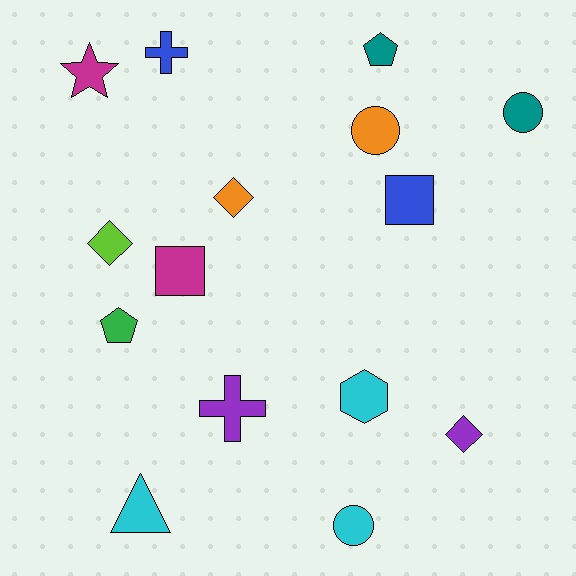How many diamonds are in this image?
There are 3 diamonds.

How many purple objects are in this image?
There are 2 purple objects.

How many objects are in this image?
There are 15 objects.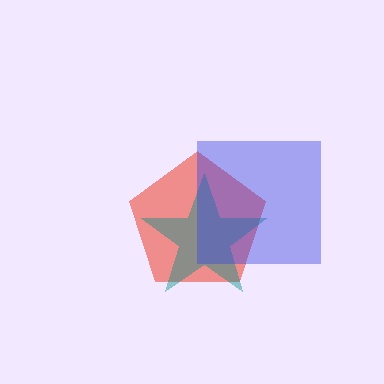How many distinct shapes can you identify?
There are 3 distinct shapes: a red pentagon, a teal star, a blue square.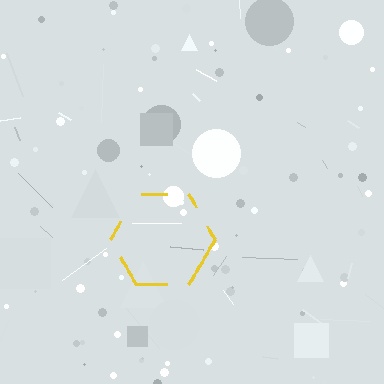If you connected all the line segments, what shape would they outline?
They would outline a hexagon.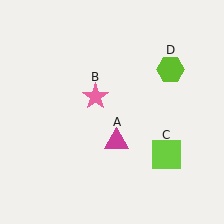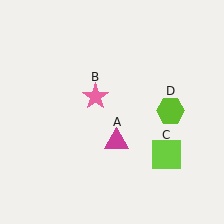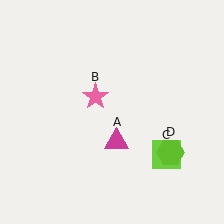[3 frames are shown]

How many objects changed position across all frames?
1 object changed position: lime hexagon (object D).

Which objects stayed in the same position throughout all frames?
Magenta triangle (object A) and pink star (object B) and lime square (object C) remained stationary.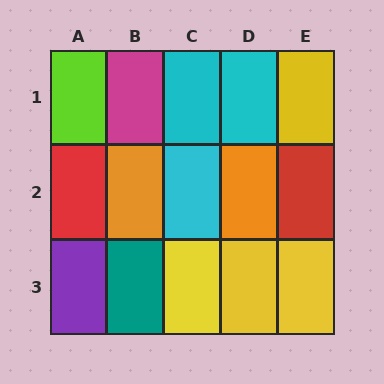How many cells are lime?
1 cell is lime.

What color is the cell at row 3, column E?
Yellow.